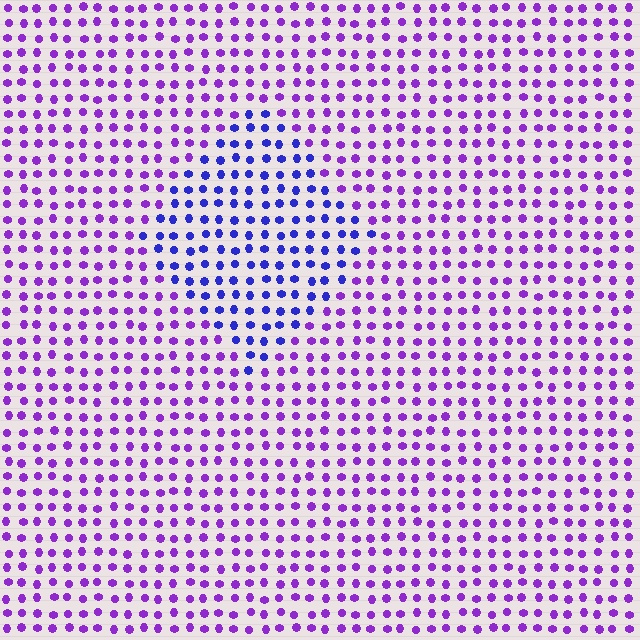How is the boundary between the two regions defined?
The boundary is defined purely by a slight shift in hue (about 37 degrees). Spacing, size, and orientation are identical on both sides.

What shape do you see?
I see a diamond.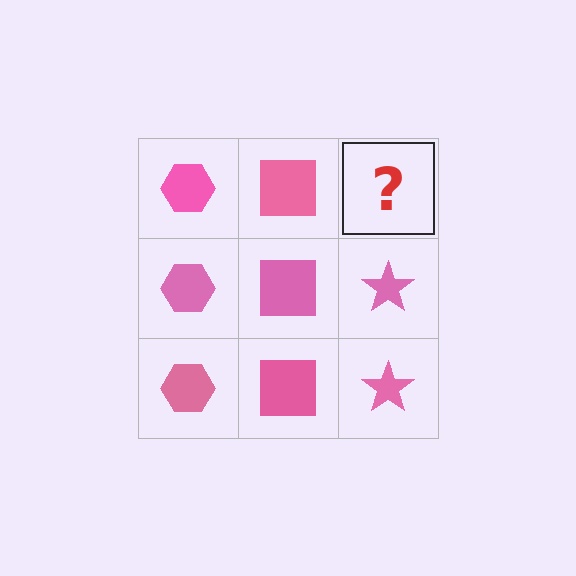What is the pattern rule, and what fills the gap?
The rule is that each column has a consistent shape. The gap should be filled with a pink star.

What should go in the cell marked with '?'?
The missing cell should contain a pink star.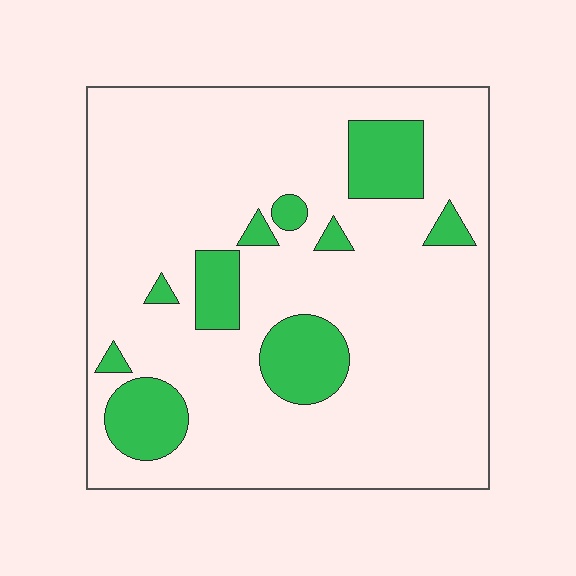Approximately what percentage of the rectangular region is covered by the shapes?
Approximately 15%.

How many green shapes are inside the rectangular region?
10.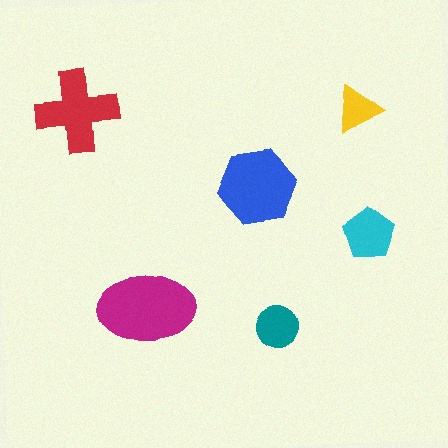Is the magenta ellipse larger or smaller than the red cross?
Larger.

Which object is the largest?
The magenta ellipse.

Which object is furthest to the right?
The cyan pentagon is rightmost.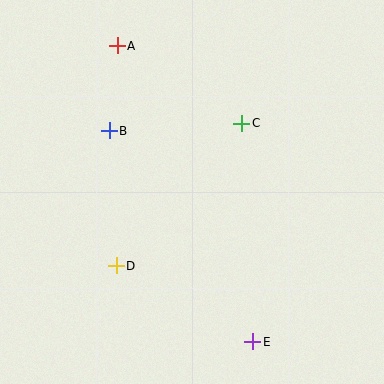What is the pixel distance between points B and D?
The distance between B and D is 135 pixels.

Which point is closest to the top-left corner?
Point A is closest to the top-left corner.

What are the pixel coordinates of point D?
Point D is at (116, 266).